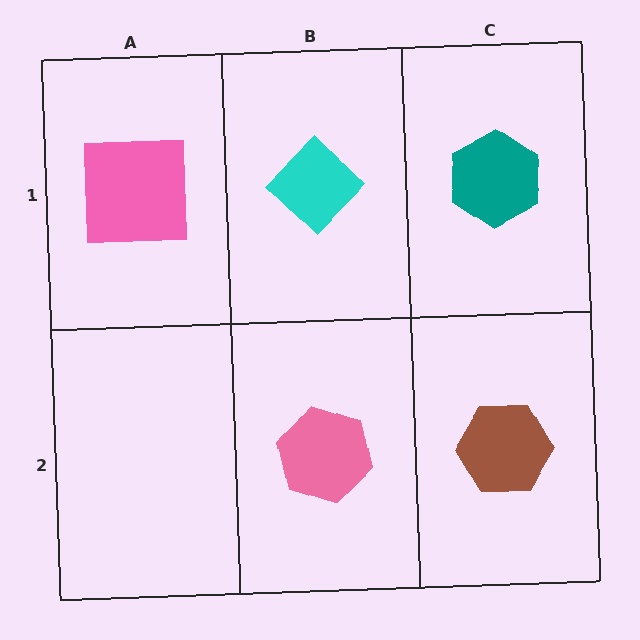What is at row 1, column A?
A pink square.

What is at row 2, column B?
A pink hexagon.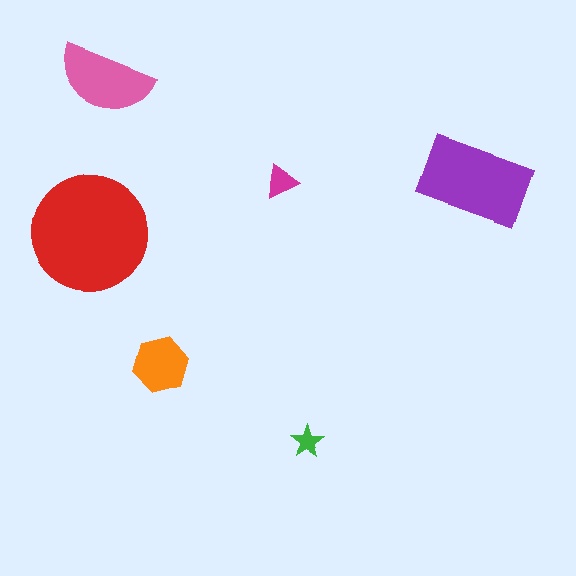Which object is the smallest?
The green star.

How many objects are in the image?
There are 6 objects in the image.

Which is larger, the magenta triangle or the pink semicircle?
The pink semicircle.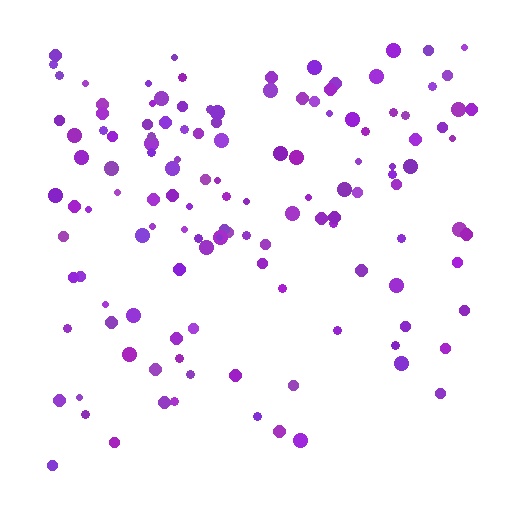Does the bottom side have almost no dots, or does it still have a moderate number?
Still a moderate number, just noticeably fewer than the top.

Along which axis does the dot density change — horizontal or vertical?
Vertical.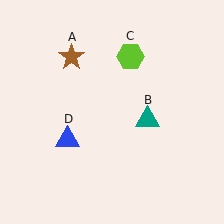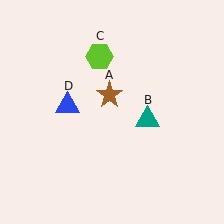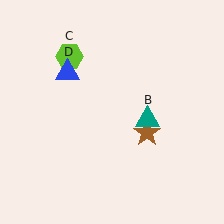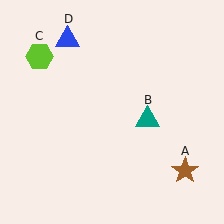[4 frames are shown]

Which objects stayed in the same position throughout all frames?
Teal triangle (object B) remained stationary.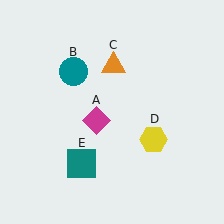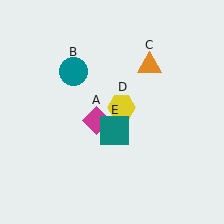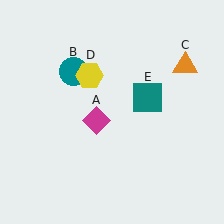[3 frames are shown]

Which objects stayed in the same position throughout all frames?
Magenta diamond (object A) and teal circle (object B) remained stationary.